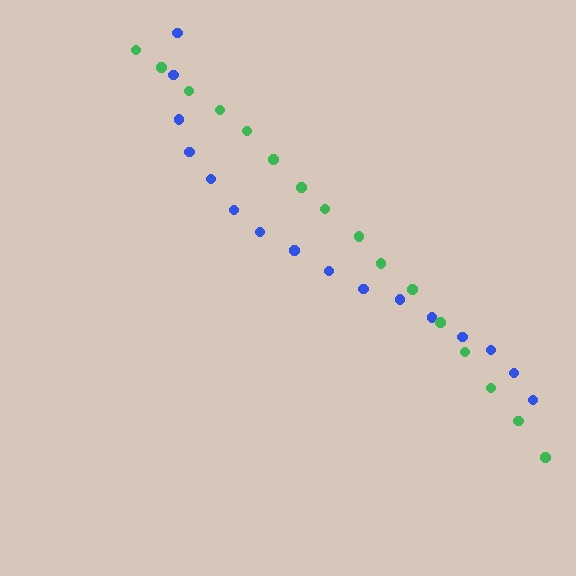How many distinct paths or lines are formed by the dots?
There are 2 distinct paths.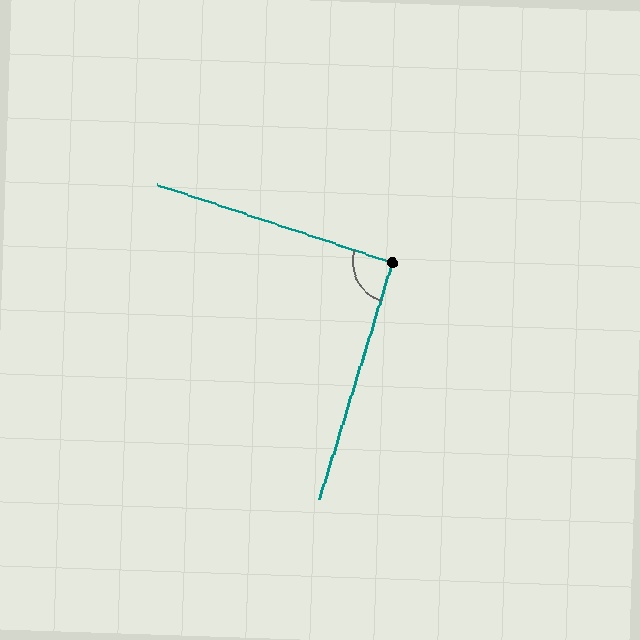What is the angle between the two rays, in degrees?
Approximately 91 degrees.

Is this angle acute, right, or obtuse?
It is approximately a right angle.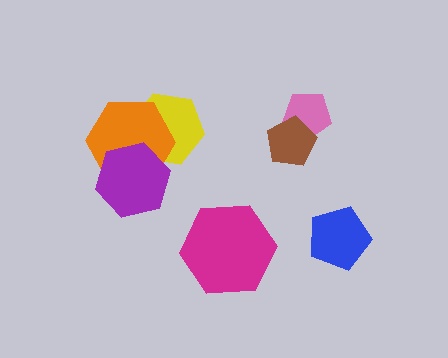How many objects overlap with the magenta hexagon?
0 objects overlap with the magenta hexagon.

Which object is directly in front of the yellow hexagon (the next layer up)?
The orange hexagon is directly in front of the yellow hexagon.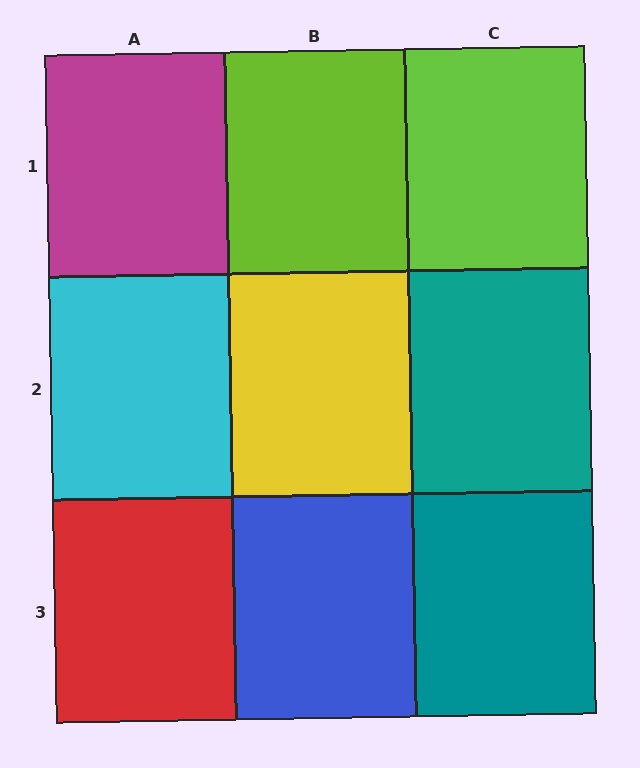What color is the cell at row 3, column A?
Red.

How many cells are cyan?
1 cell is cyan.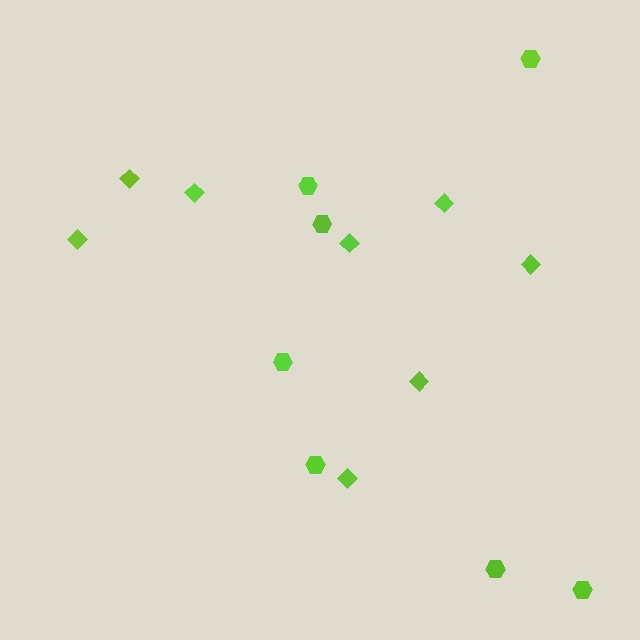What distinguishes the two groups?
There are 2 groups: one group of hexagons (7) and one group of diamonds (8).